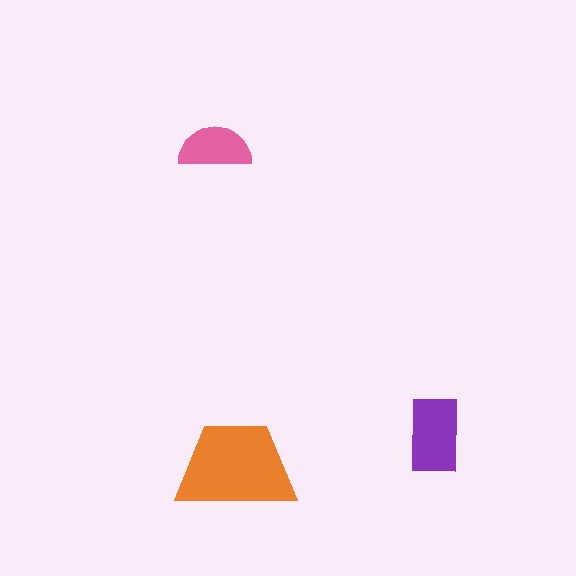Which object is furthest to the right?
The purple rectangle is rightmost.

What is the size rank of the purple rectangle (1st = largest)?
2nd.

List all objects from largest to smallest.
The orange trapezoid, the purple rectangle, the pink semicircle.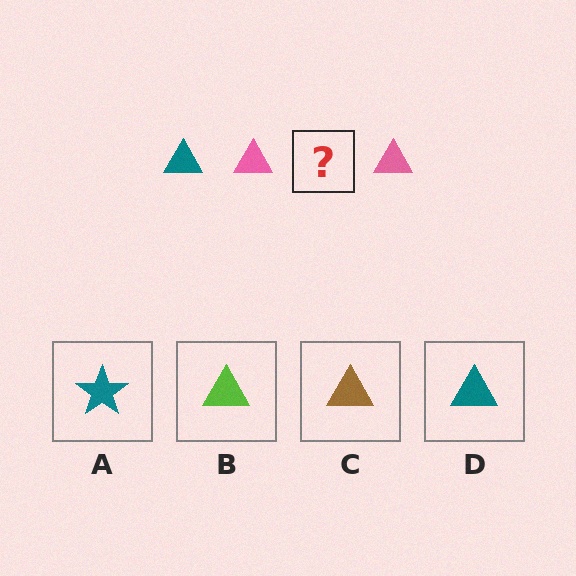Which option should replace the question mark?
Option D.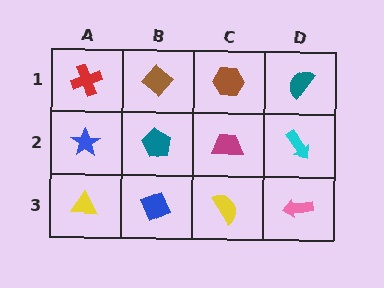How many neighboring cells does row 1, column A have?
2.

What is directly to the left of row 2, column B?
A blue star.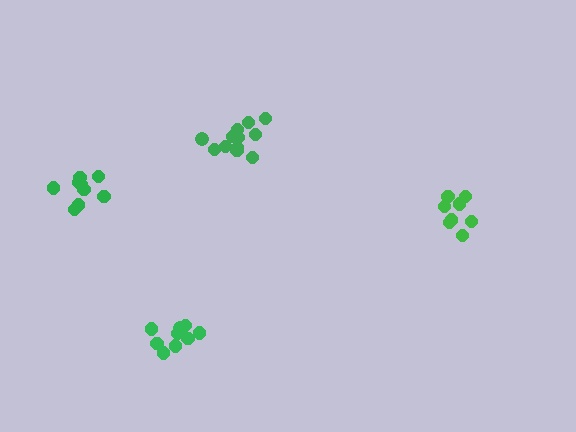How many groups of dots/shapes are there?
There are 4 groups.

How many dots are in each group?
Group 1: 8 dots, Group 2: 9 dots, Group 3: 9 dots, Group 4: 12 dots (38 total).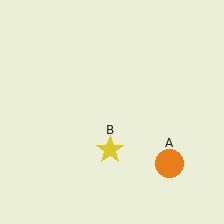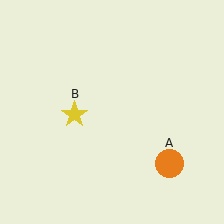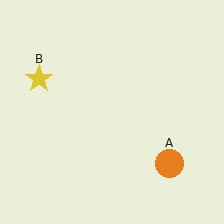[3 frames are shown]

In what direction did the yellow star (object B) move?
The yellow star (object B) moved up and to the left.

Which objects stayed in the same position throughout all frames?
Orange circle (object A) remained stationary.